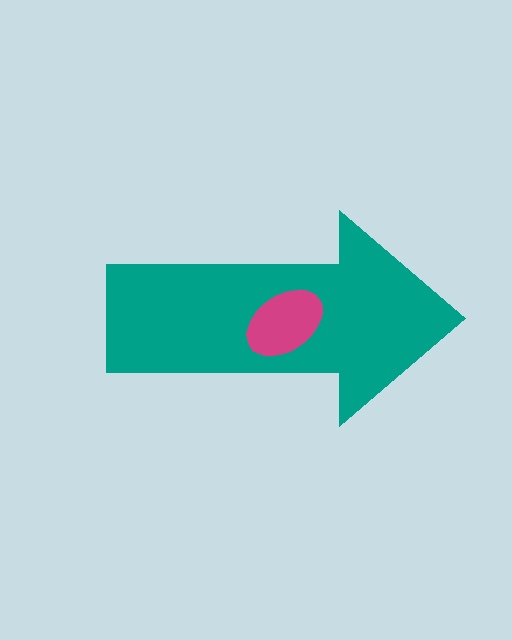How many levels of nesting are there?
2.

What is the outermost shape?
The teal arrow.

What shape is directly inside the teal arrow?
The magenta ellipse.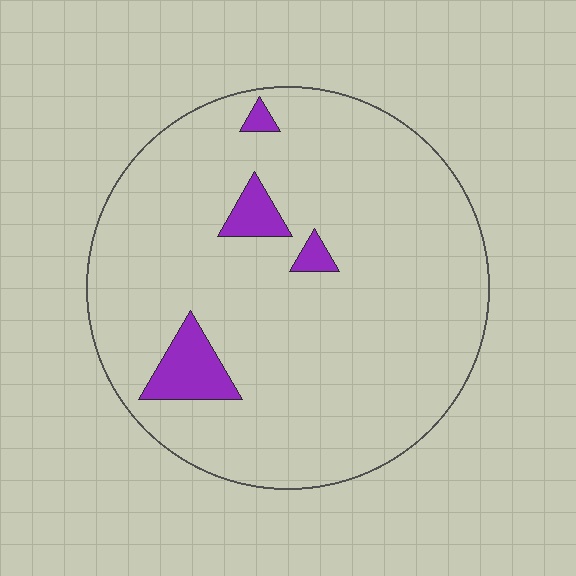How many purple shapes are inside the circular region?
4.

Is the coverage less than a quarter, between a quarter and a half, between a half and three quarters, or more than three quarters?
Less than a quarter.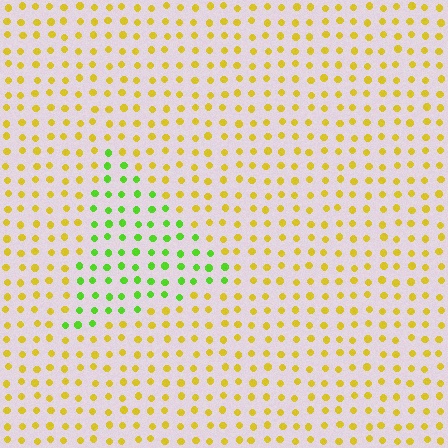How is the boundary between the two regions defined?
The boundary is defined purely by a slight shift in hue (about 52 degrees). Spacing, size, and orientation are identical on both sides.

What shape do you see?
I see a triangle.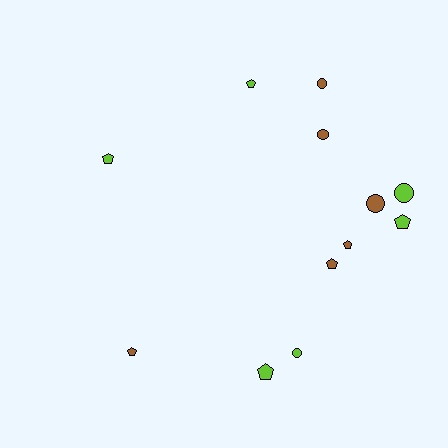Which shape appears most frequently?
Pentagon, with 7 objects.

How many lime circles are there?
There are 2 lime circles.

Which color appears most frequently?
Brown, with 6 objects.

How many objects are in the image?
There are 12 objects.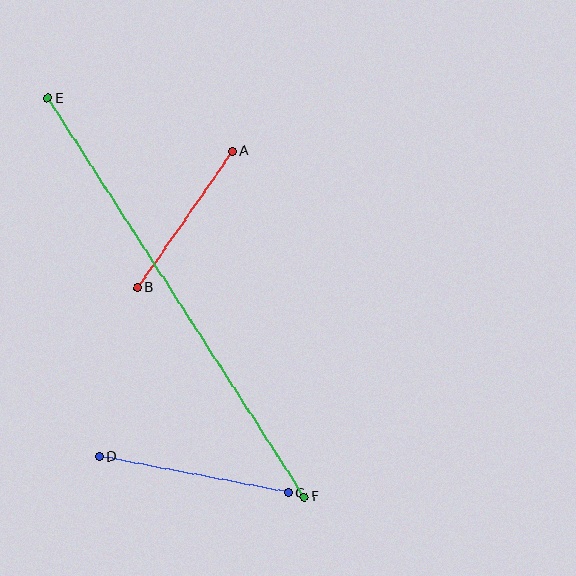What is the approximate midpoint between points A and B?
The midpoint is at approximately (185, 219) pixels.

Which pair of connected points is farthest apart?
Points E and F are farthest apart.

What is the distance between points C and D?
The distance is approximately 193 pixels.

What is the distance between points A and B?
The distance is approximately 166 pixels.